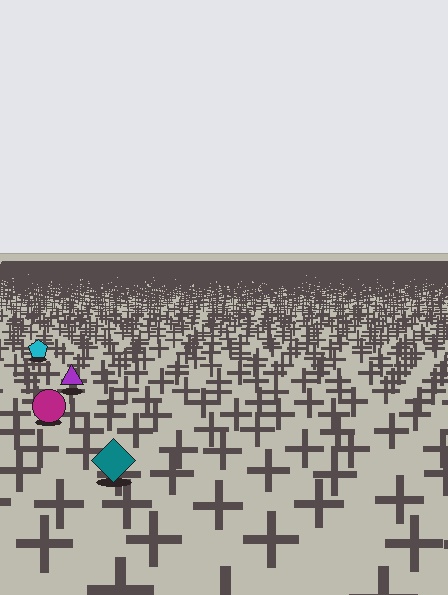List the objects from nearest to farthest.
From nearest to farthest: the teal diamond, the magenta circle, the purple triangle, the cyan pentagon.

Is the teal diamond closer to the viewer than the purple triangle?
Yes. The teal diamond is closer — you can tell from the texture gradient: the ground texture is coarser near it.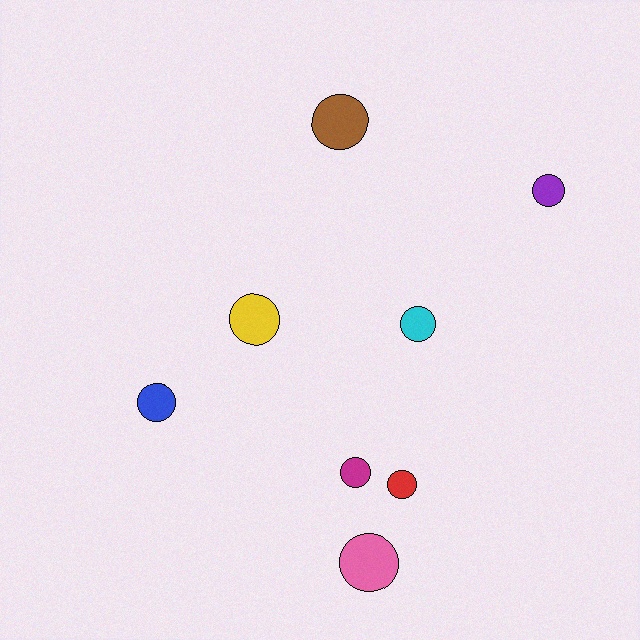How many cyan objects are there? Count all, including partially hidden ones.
There is 1 cyan object.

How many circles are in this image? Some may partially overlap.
There are 8 circles.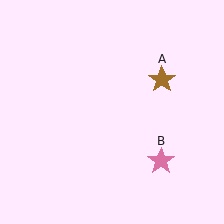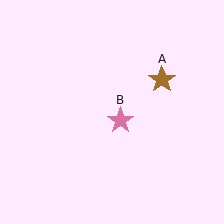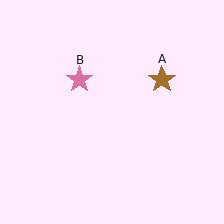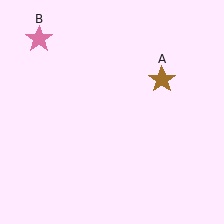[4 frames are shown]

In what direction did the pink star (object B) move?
The pink star (object B) moved up and to the left.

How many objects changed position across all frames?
1 object changed position: pink star (object B).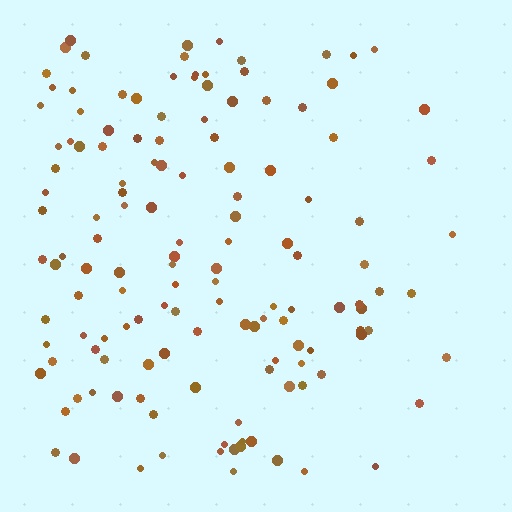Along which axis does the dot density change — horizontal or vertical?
Horizontal.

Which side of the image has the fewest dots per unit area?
The right.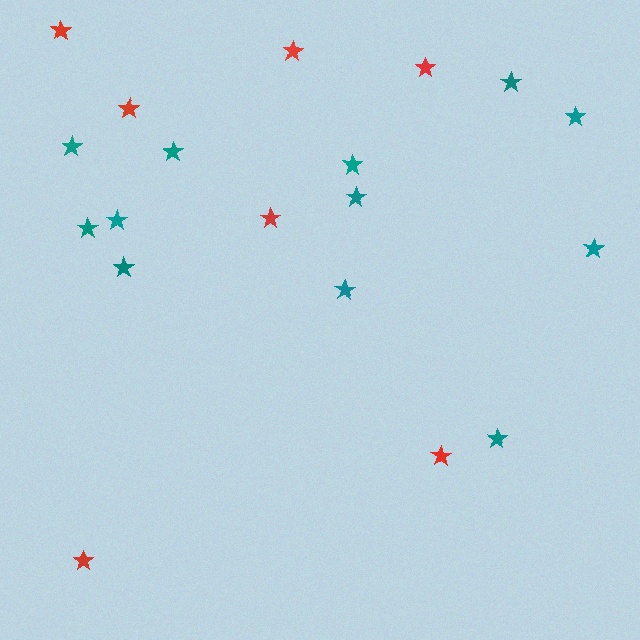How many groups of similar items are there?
There are 2 groups: one group of red stars (7) and one group of teal stars (12).